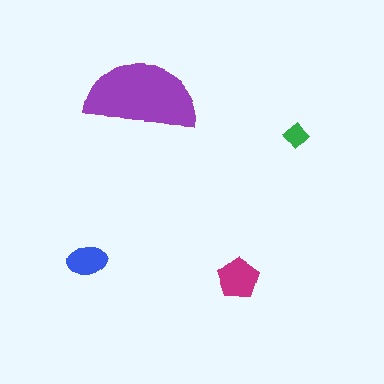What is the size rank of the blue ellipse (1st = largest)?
3rd.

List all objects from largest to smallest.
The purple semicircle, the magenta pentagon, the blue ellipse, the green diamond.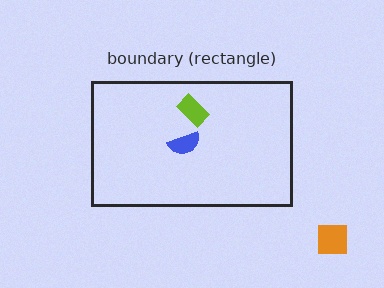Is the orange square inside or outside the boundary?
Outside.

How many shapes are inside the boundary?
2 inside, 1 outside.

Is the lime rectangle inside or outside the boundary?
Inside.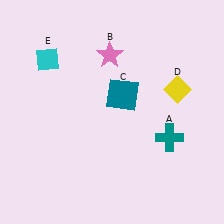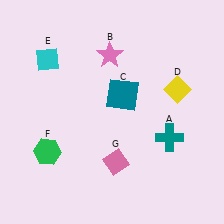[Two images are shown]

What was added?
A green hexagon (F), a pink diamond (G) were added in Image 2.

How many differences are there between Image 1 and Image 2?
There are 2 differences between the two images.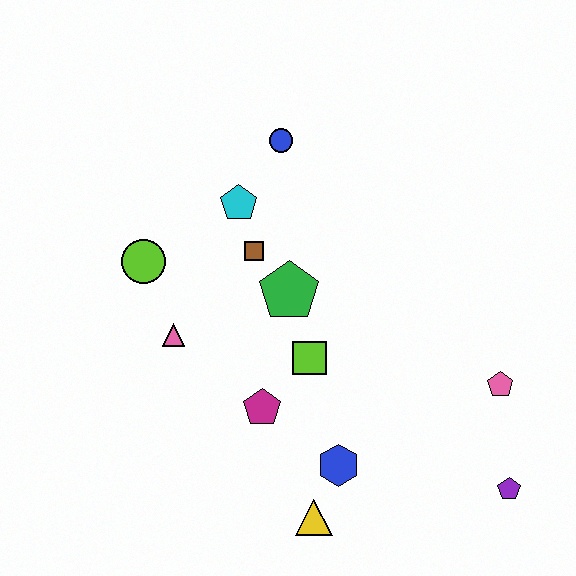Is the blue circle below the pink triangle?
No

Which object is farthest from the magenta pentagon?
The blue circle is farthest from the magenta pentagon.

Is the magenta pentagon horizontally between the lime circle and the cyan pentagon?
No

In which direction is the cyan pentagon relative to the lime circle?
The cyan pentagon is to the right of the lime circle.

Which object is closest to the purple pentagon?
The pink pentagon is closest to the purple pentagon.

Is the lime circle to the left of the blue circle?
Yes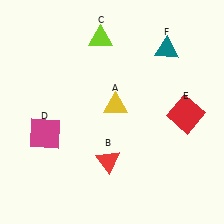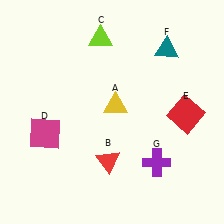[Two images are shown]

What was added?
A purple cross (G) was added in Image 2.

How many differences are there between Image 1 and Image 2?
There is 1 difference between the two images.